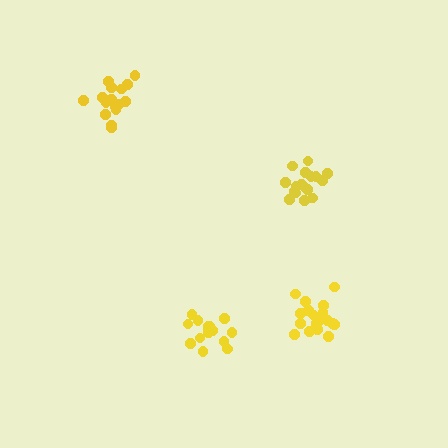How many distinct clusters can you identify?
There are 4 distinct clusters.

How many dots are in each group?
Group 1: 16 dots, Group 2: 17 dots, Group 3: 18 dots, Group 4: 16 dots (67 total).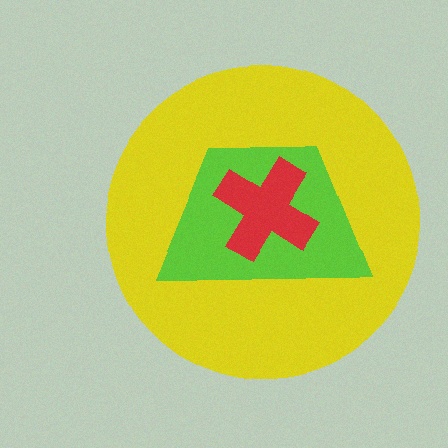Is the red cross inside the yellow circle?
Yes.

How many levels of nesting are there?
3.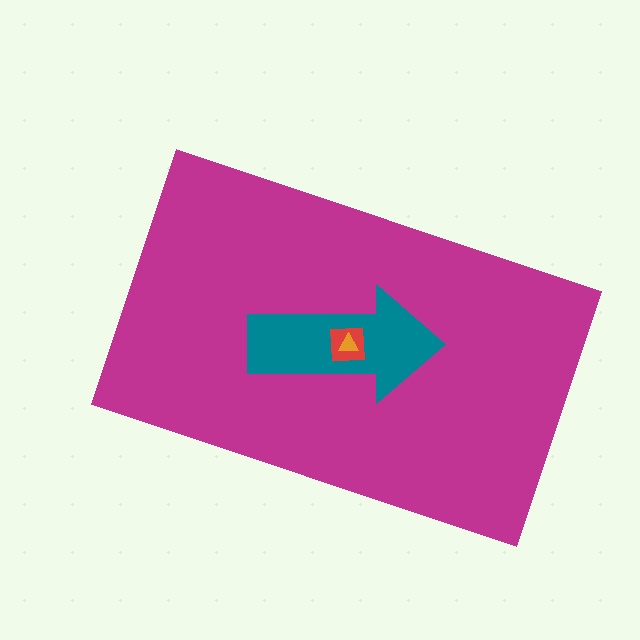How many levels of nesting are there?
4.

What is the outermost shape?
The magenta rectangle.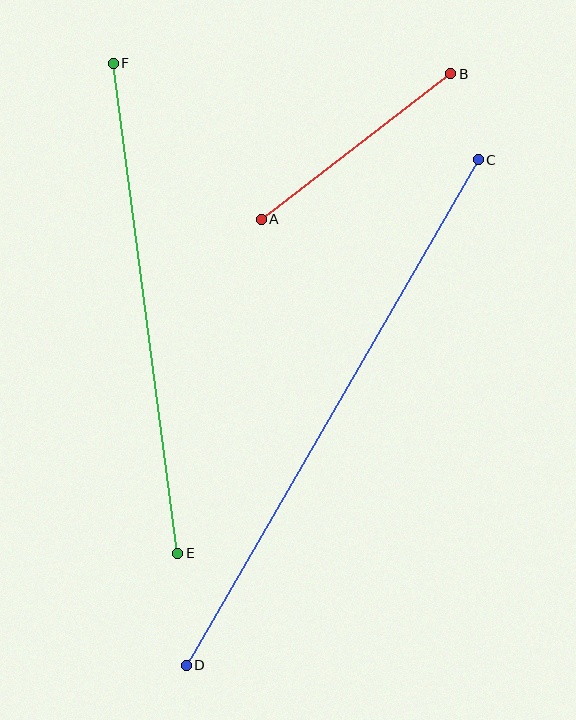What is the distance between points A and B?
The distance is approximately 239 pixels.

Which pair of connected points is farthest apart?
Points C and D are farthest apart.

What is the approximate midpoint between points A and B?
The midpoint is at approximately (356, 146) pixels.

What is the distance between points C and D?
The distance is approximately 584 pixels.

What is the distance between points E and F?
The distance is approximately 494 pixels.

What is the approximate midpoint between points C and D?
The midpoint is at approximately (332, 413) pixels.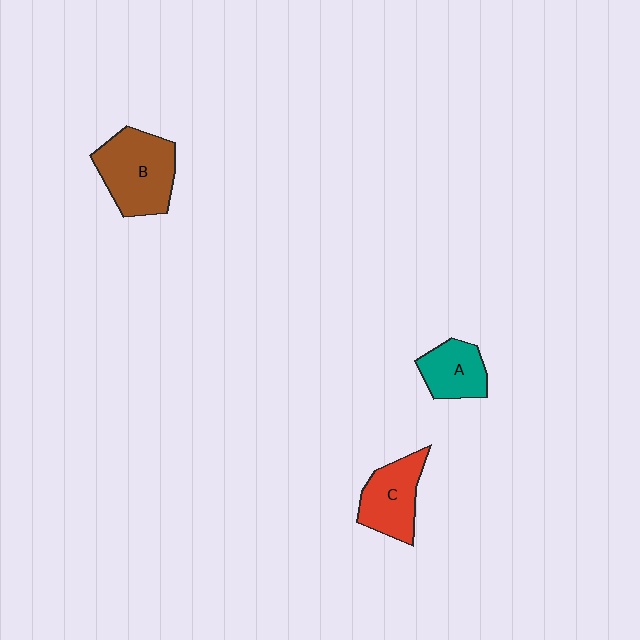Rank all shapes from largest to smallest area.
From largest to smallest: B (brown), C (red), A (teal).